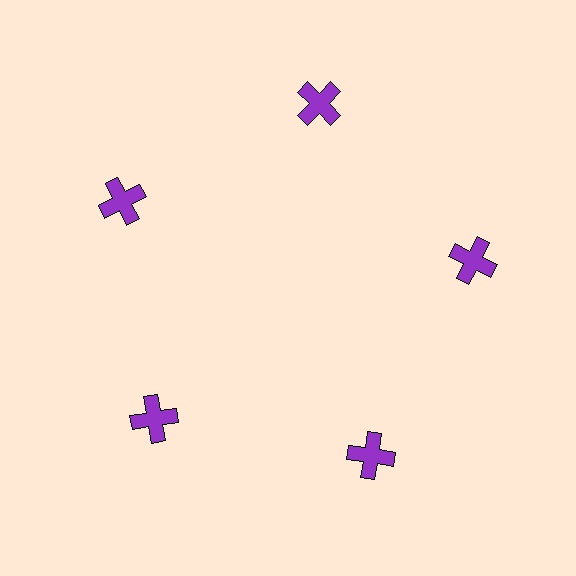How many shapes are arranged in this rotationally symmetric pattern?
There are 5 shapes, arranged in 5 groups of 1.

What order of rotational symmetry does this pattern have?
This pattern has 5-fold rotational symmetry.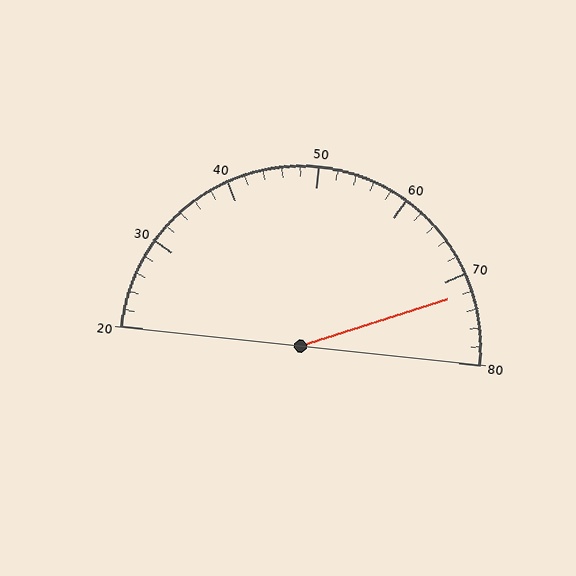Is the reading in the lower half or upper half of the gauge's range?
The reading is in the upper half of the range (20 to 80).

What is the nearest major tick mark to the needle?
The nearest major tick mark is 70.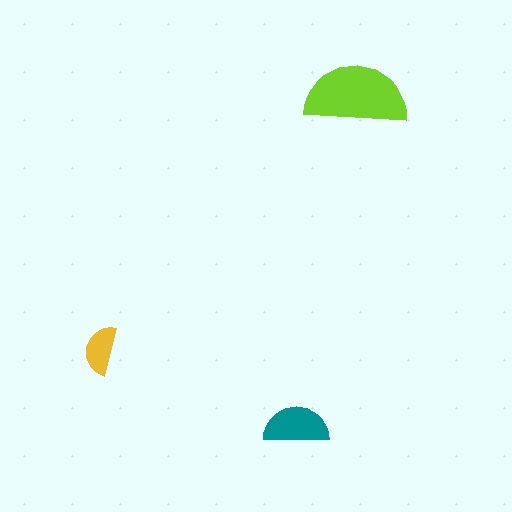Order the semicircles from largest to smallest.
the lime one, the teal one, the yellow one.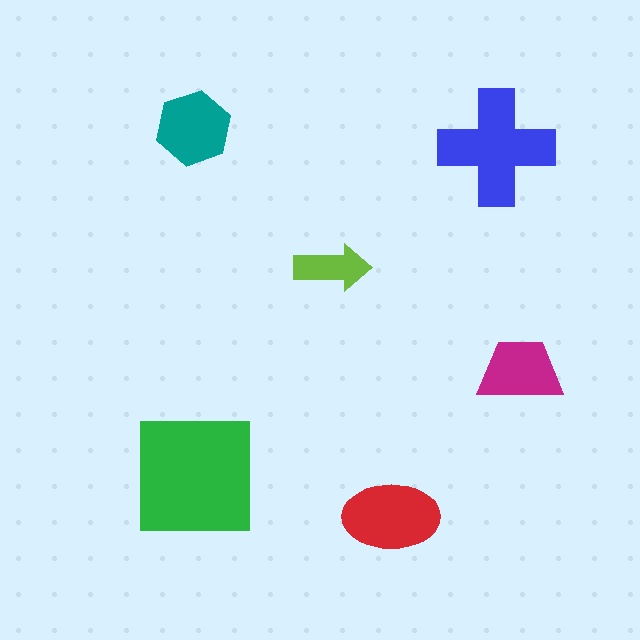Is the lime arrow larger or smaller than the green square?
Smaller.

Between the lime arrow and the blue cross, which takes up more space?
The blue cross.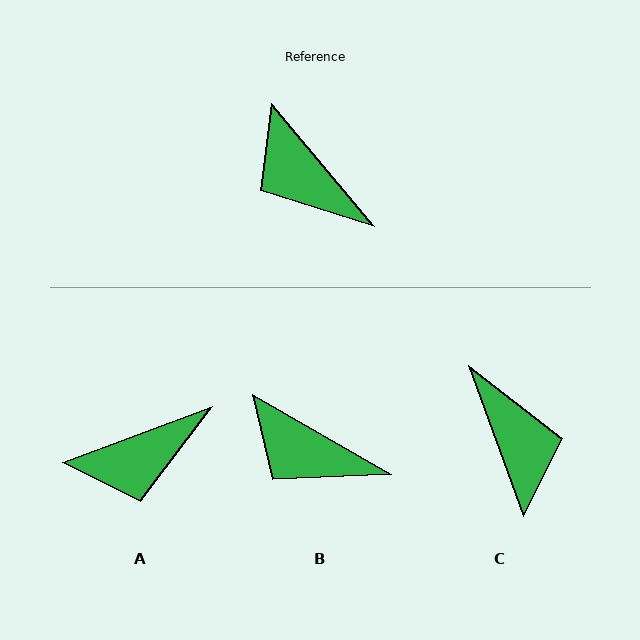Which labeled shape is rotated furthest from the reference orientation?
C, about 160 degrees away.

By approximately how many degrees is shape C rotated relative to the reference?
Approximately 160 degrees counter-clockwise.